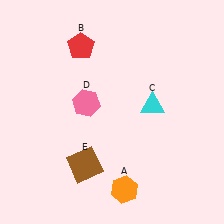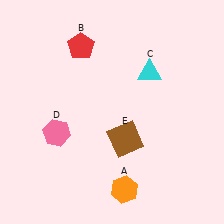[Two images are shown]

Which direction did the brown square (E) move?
The brown square (E) moved right.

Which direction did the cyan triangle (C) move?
The cyan triangle (C) moved up.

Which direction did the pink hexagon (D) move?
The pink hexagon (D) moved left.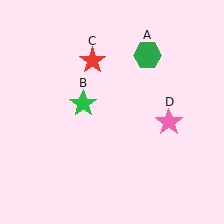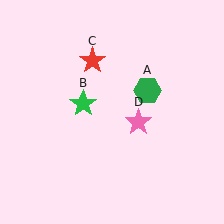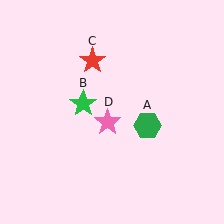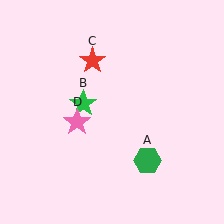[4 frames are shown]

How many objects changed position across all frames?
2 objects changed position: green hexagon (object A), pink star (object D).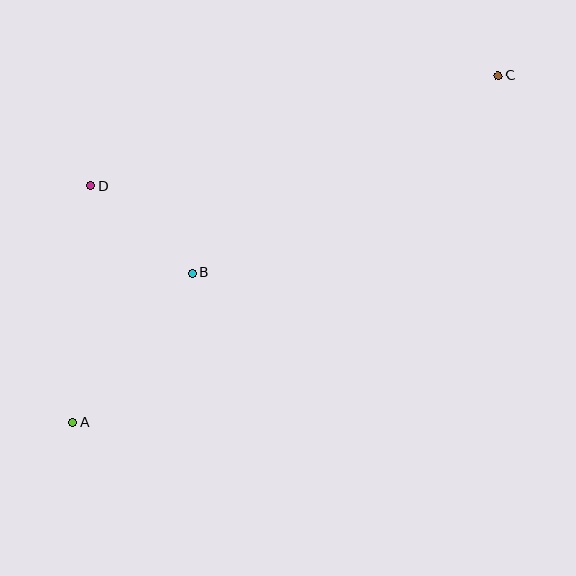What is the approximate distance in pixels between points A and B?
The distance between A and B is approximately 191 pixels.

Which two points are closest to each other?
Points B and D are closest to each other.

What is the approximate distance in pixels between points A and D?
The distance between A and D is approximately 237 pixels.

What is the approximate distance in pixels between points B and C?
The distance between B and C is approximately 364 pixels.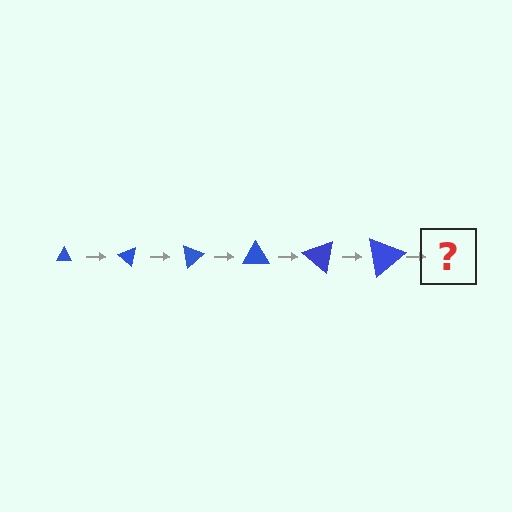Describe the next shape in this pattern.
It should be a triangle, larger than the previous one and rotated 240 degrees from the start.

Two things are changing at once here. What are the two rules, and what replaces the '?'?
The two rules are that the triangle grows larger each step and it rotates 40 degrees each step. The '?' should be a triangle, larger than the previous one and rotated 240 degrees from the start.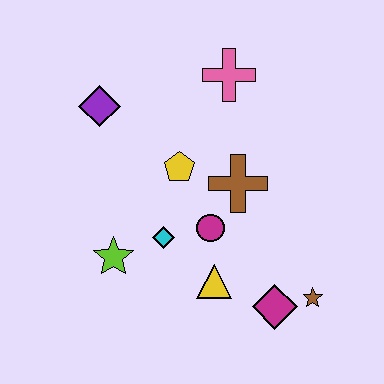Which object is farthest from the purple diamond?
The brown star is farthest from the purple diamond.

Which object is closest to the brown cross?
The magenta circle is closest to the brown cross.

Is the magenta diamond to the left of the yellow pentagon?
No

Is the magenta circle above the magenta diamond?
Yes